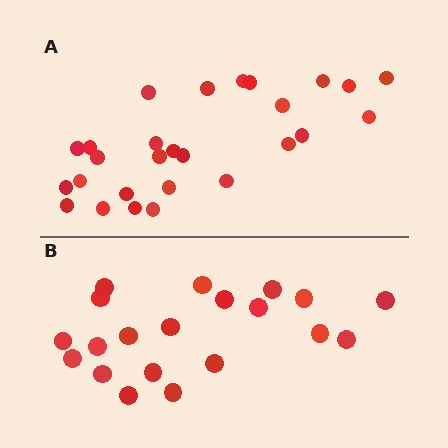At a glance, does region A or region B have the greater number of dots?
Region A (the top region) has more dots.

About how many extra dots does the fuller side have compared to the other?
Region A has roughly 8 or so more dots than region B.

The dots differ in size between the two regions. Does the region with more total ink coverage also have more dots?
No. Region B has more total ink coverage because its dots are larger, but region A actually contains more individual dots. Total area can be misleading — the number of items is what matters here.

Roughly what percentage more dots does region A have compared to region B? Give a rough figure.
About 35% more.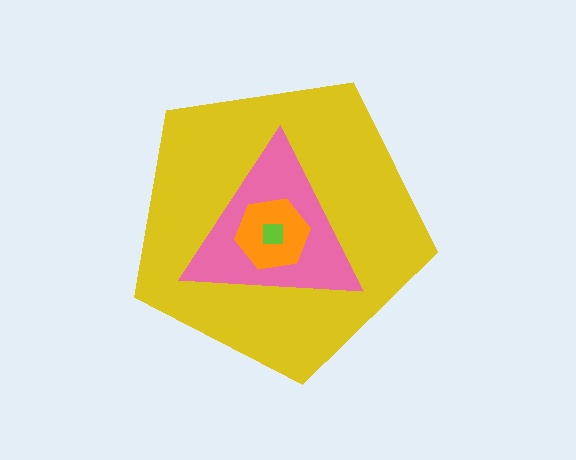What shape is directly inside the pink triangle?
The orange hexagon.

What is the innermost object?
The lime square.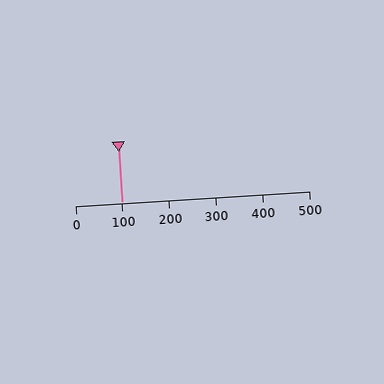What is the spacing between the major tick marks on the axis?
The major ticks are spaced 100 apart.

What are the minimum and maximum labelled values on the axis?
The axis runs from 0 to 500.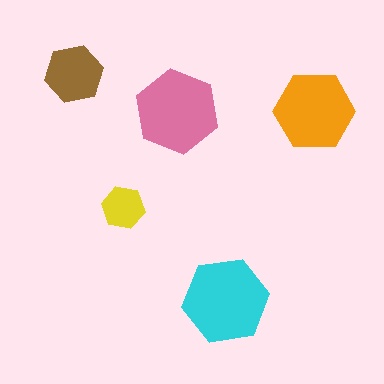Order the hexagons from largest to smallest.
the cyan one, the pink one, the orange one, the brown one, the yellow one.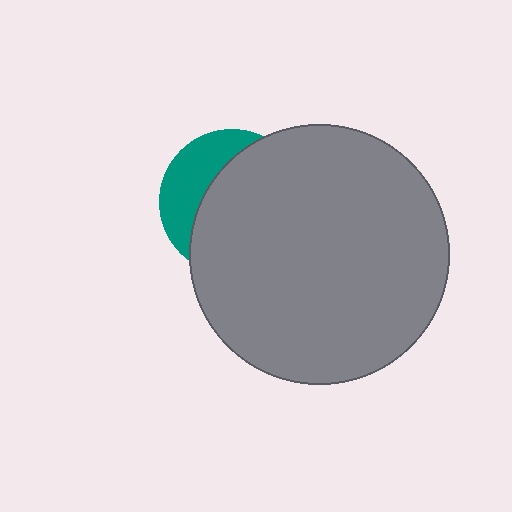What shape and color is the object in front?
The object in front is a gray circle.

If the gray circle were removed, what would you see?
You would see the complete teal circle.